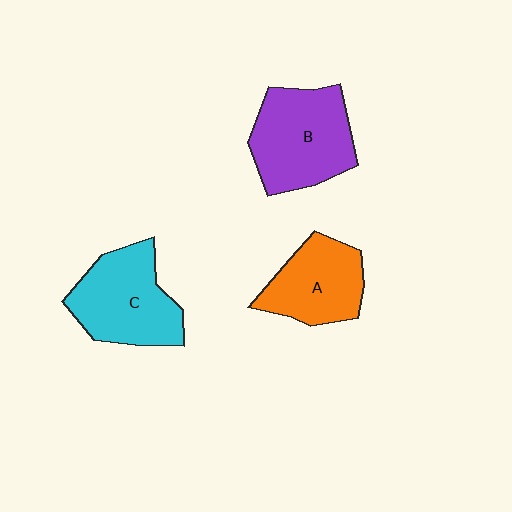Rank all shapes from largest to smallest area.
From largest to smallest: B (purple), C (cyan), A (orange).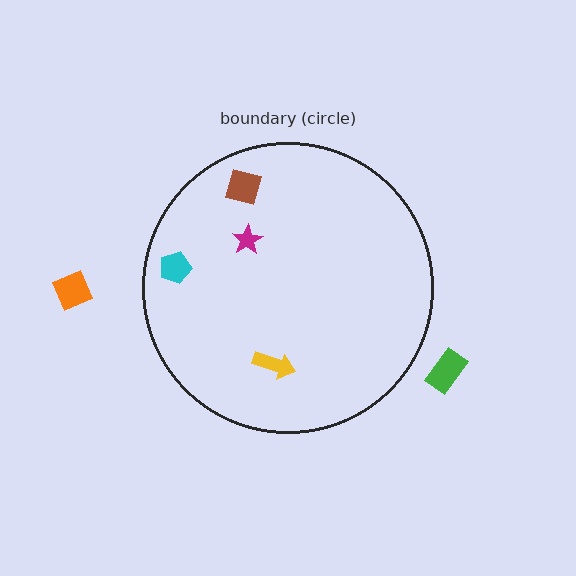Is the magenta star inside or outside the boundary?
Inside.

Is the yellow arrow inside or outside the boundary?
Inside.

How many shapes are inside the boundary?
4 inside, 2 outside.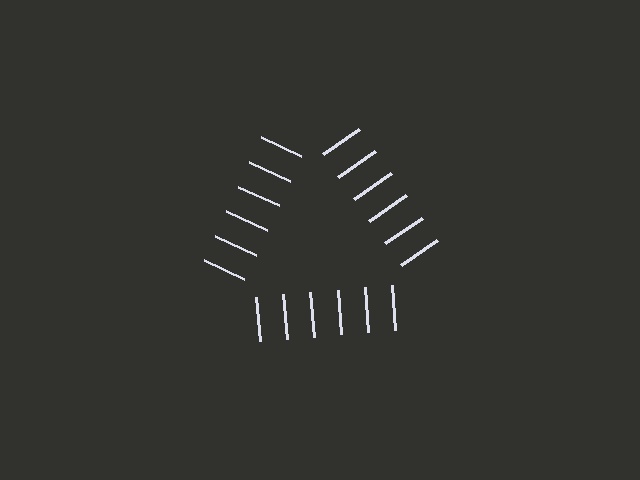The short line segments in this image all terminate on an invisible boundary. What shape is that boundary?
An illusory triangle — the line segments terminate on its edges but no continuous stroke is drawn.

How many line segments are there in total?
18 — 6 along each of the 3 edges.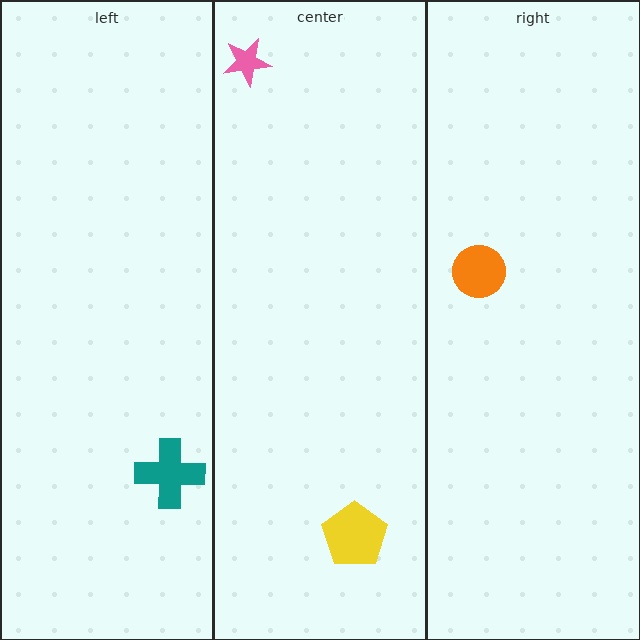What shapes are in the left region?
The teal cross.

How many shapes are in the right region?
1.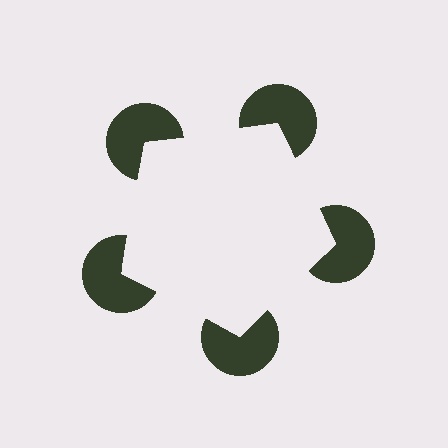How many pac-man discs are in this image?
There are 5 — one at each vertex of the illusory pentagon.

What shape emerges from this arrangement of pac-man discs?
An illusory pentagon — its edges are inferred from the aligned wedge cuts in the pac-man discs, not physically drawn.